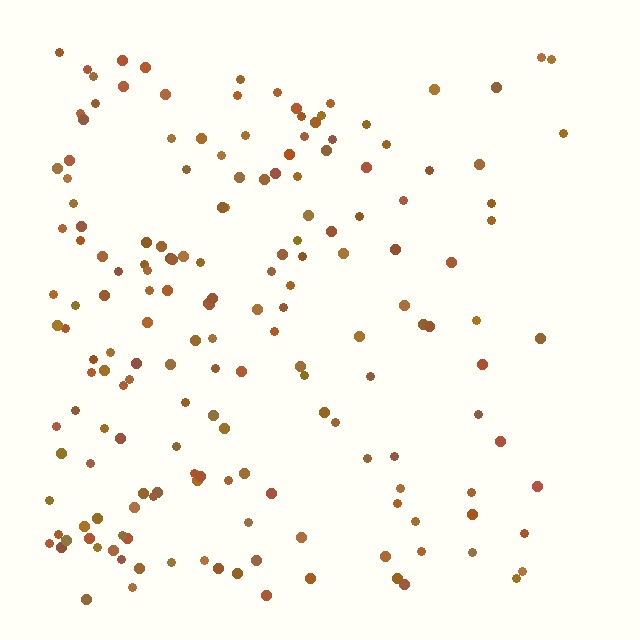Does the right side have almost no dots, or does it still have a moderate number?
Still a moderate number, just noticeably fewer than the left.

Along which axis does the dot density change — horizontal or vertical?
Horizontal.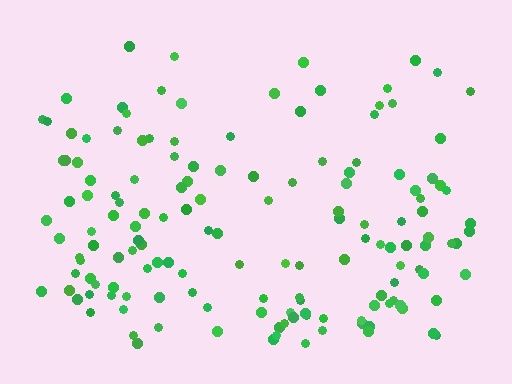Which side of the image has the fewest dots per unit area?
The top.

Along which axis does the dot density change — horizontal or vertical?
Vertical.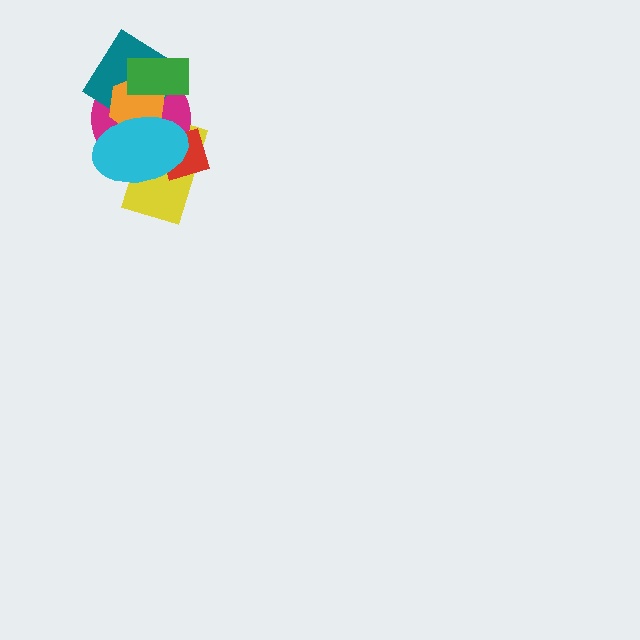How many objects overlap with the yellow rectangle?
4 objects overlap with the yellow rectangle.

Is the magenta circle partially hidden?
Yes, it is partially covered by another shape.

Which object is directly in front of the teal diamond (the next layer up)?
The orange hexagon is directly in front of the teal diamond.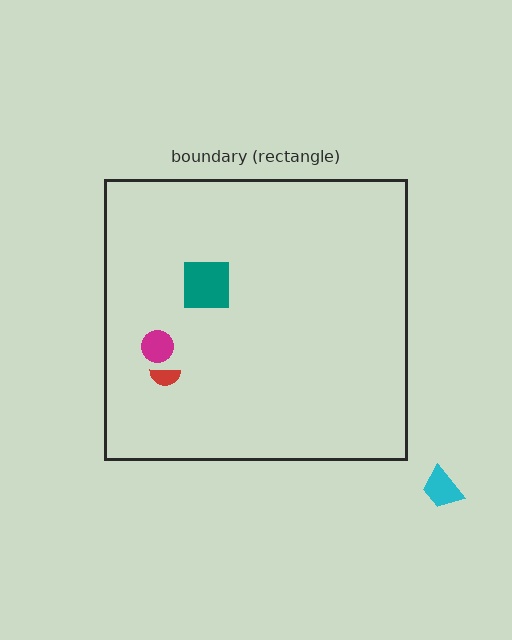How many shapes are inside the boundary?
3 inside, 1 outside.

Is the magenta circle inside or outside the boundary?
Inside.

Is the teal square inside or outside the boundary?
Inside.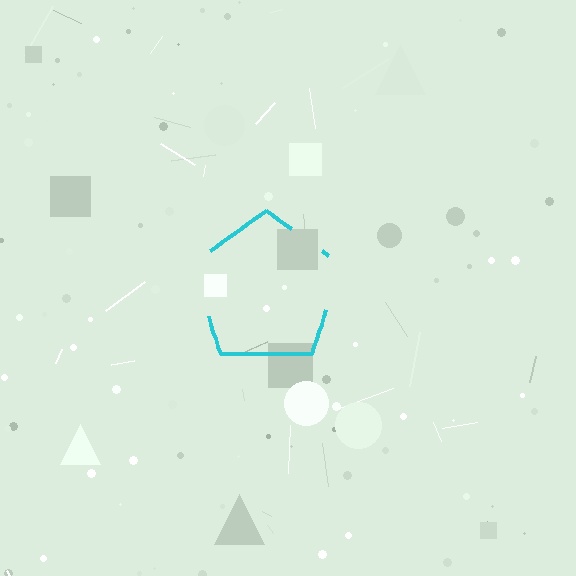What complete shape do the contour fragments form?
The contour fragments form a pentagon.